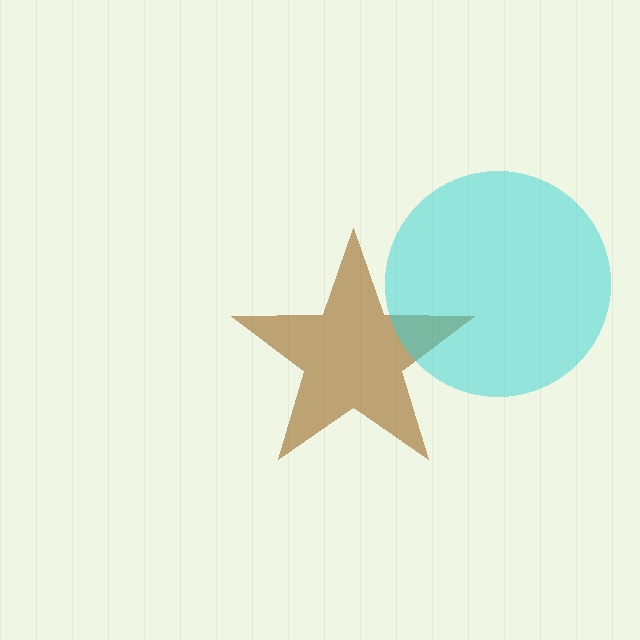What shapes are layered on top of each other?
The layered shapes are: a brown star, a cyan circle.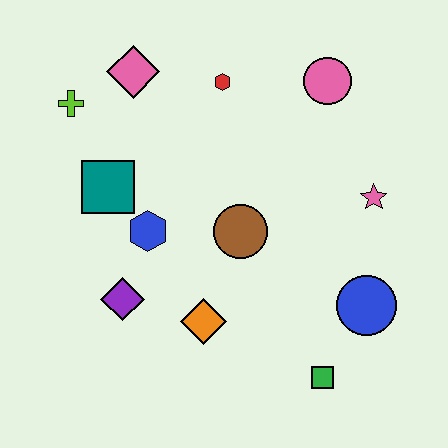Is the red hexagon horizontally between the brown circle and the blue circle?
No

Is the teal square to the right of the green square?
No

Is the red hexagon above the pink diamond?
No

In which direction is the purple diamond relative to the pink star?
The purple diamond is to the left of the pink star.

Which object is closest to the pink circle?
The red hexagon is closest to the pink circle.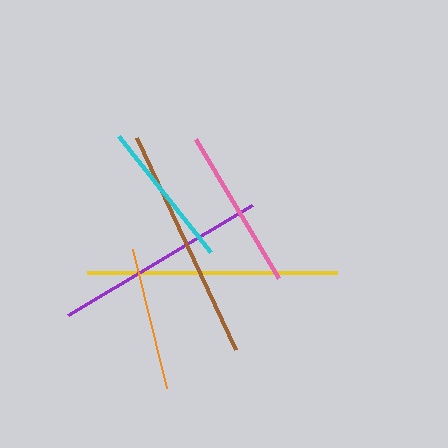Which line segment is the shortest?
The orange line is the shortest at approximately 143 pixels.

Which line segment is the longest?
The yellow line is the longest at approximately 250 pixels.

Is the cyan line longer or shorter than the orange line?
The cyan line is longer than the orange line.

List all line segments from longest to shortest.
From longest to shortest: yellow, brown, purple, pink, cyan, orange.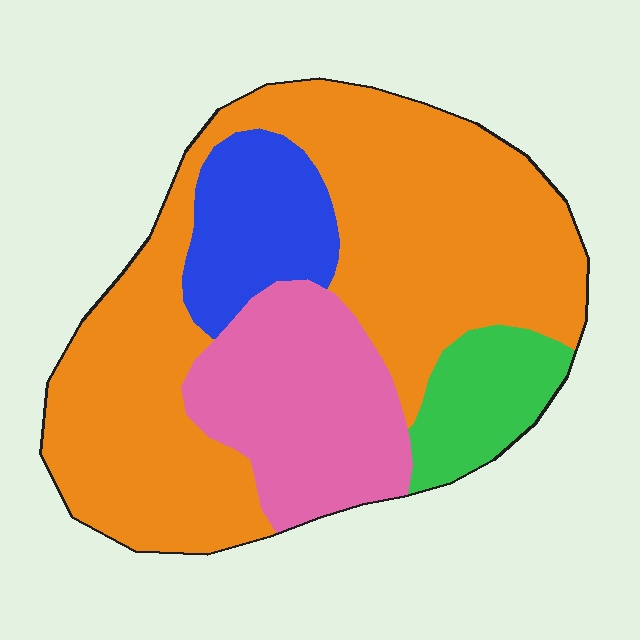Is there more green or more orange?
Orange.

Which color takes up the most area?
Orange, at roughly 60%.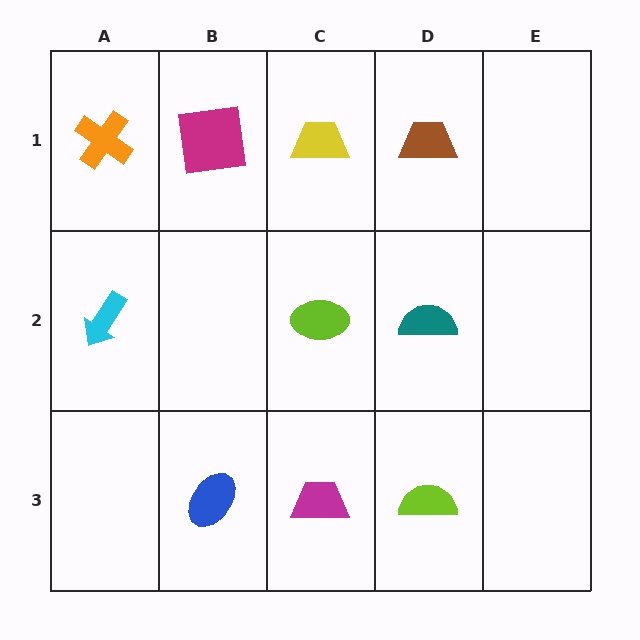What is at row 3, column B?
A blue ellipse.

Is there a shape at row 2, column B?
No, that cell is empty.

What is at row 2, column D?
A teal semicircle.